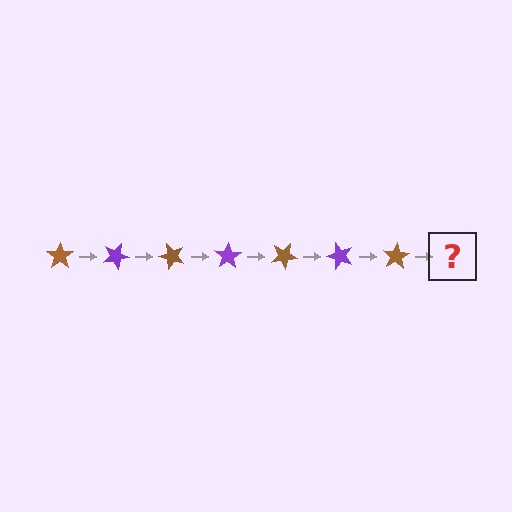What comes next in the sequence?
The next element should be a purple star, rotated 175 degrees from the start.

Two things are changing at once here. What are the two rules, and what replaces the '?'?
The two rules are that it rotates 25 degrees each step and the color cycles through brown and purple. The '?' should be a purple star, rotated 175 degrees from the start.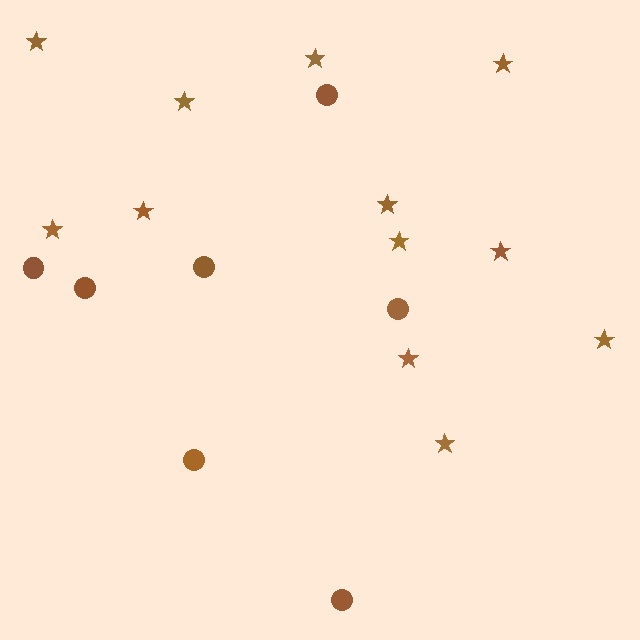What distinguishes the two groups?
There are 2 groups: one group of circles (7) and one group of stars (12).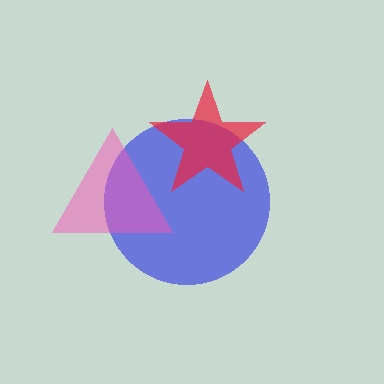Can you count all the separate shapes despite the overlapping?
Yes, there are 3 separate shapes.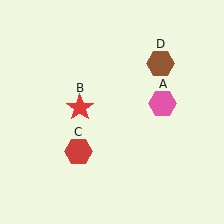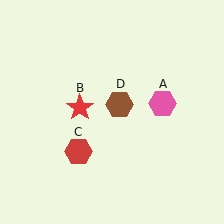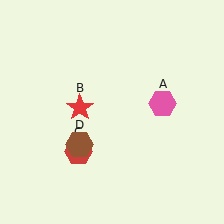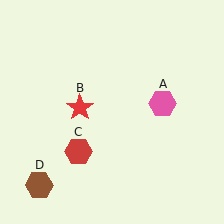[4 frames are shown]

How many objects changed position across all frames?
1 object changed position: brown hexagon (object D).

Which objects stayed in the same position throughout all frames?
Pink hexagon (object A) and red star (object B) and red hexagon (object C) remained stationary.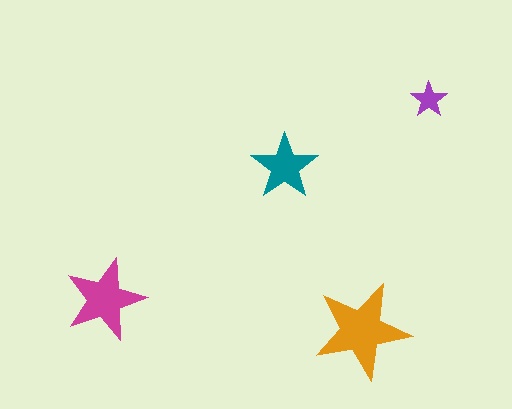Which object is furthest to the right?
The purple star is rightmost.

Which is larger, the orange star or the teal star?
The orange one.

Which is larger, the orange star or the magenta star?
The orange one.